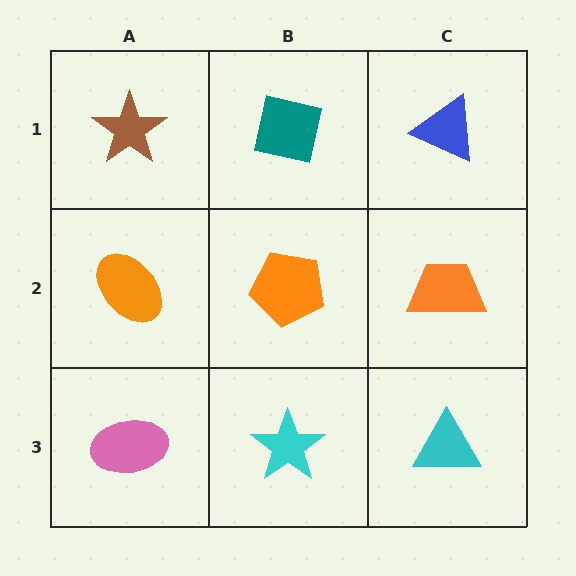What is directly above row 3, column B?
An orange pentagon.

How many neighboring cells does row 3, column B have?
3.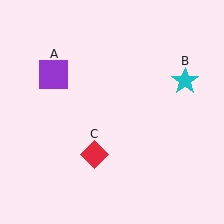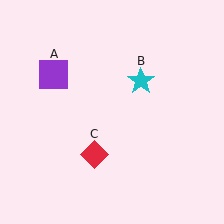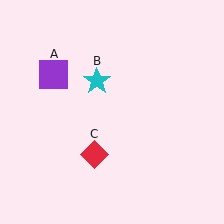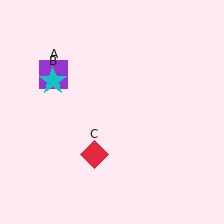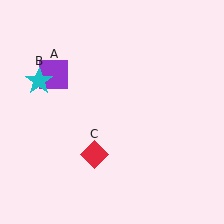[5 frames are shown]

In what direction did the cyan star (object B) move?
The cyan star (object B) moved left.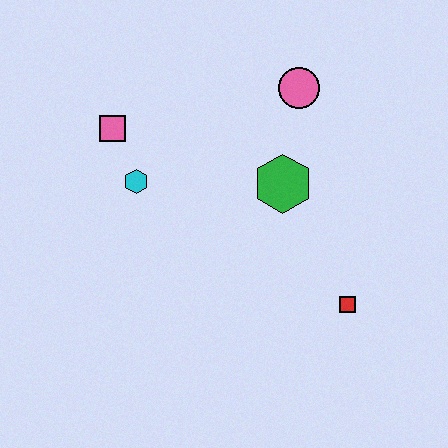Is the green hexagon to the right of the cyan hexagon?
Yes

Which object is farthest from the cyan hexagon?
The red square is farthest from the cyan hexagon.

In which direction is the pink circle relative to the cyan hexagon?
The pink circle is to the right of the cyan hexagon.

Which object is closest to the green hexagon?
The pink circle is closest to the green hexagon.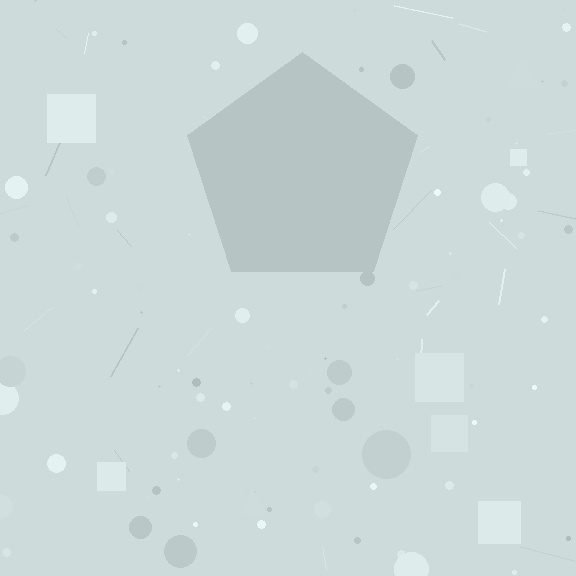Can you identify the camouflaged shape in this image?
The camouflaged shape is a pentagon.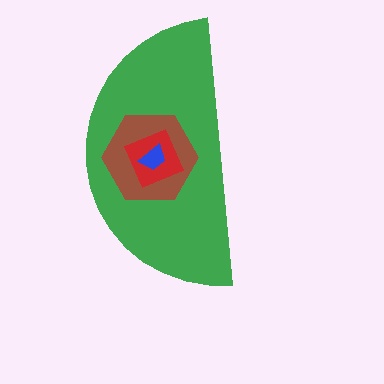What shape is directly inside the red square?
The blue trapezoid.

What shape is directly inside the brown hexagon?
The red square.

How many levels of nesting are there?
4.